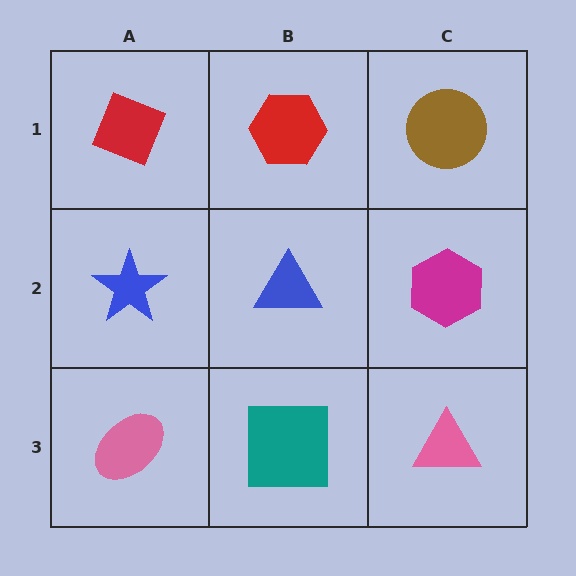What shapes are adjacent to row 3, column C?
A magenta hexagon (row 2, column C), a teal square (row 3, column B).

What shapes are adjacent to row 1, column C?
A magenta hexagon (row 2, column C), a red hexagon (row 1, column B).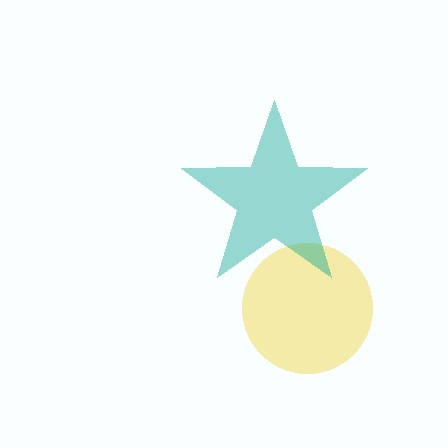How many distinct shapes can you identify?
There are 2 distinct shapes: a yellow circle, a teal star.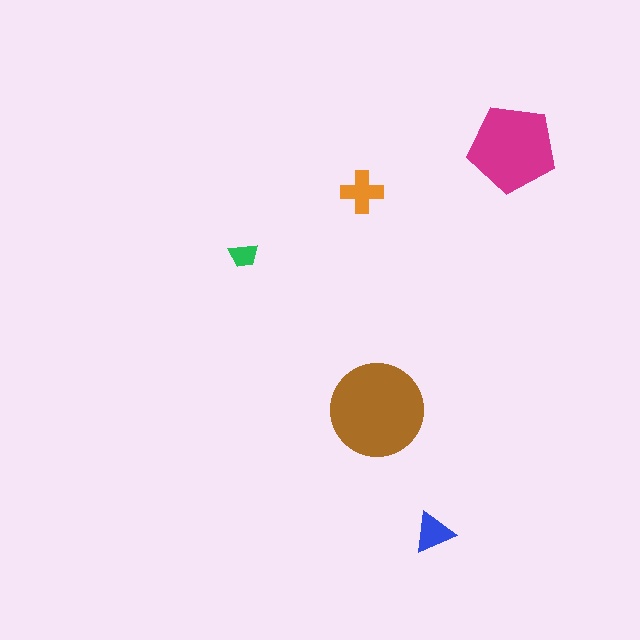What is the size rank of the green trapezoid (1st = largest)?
5th.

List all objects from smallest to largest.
The green trapezoid, the blue triangle, the orange cross, the magenta pentagon, the brown circle.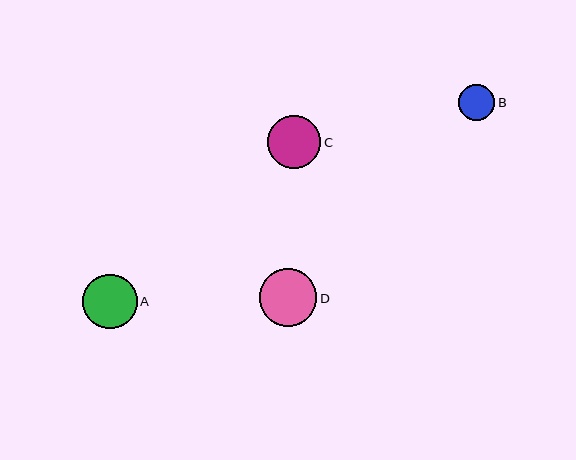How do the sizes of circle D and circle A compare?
Circle D and circle A are approximately the same size.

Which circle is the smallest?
Circle B is the smallest with a size of approximately 36 pixels.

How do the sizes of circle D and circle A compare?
Circle D and circle A are approximately the same size.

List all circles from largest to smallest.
From largest to smallest: D, A, C, B.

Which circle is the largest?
Circle D is the largest with a size of approximately 58 pixels.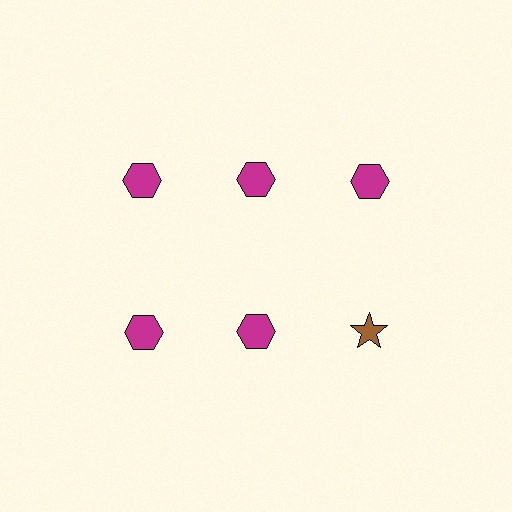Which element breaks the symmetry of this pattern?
The brown star in the second row, center column breaks the symmetry. All other shapes are magenta hexagons.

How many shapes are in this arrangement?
There are 6 shapes arranged in a grid pattern.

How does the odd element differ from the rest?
It differs in both color (brown instead of magenta) and shape (star instead of hexagon).